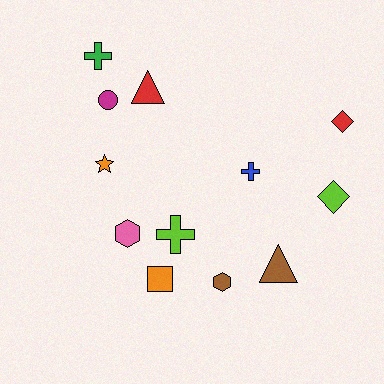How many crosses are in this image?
There are 3 crosses.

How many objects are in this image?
There are 12 objects.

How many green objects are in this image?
There is 1 green object.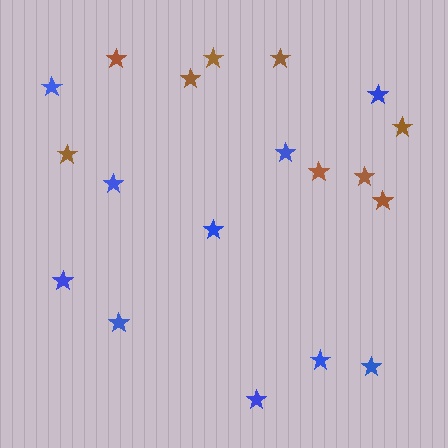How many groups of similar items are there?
There are 2 groups: one group of blue stars (10) and one group of brown stars (9).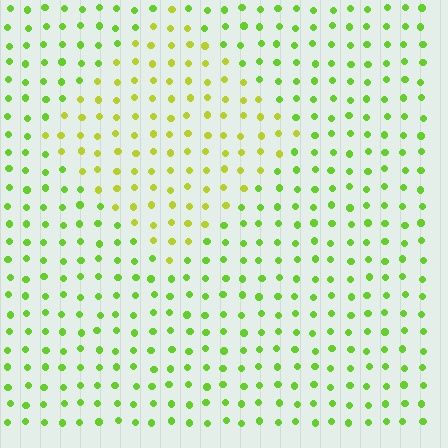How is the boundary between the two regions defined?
The boundary is defined purely by a slight shift in hue (about 30 degrees). Spacing, size, and orientation are identical on both sides.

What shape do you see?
I see a diamond.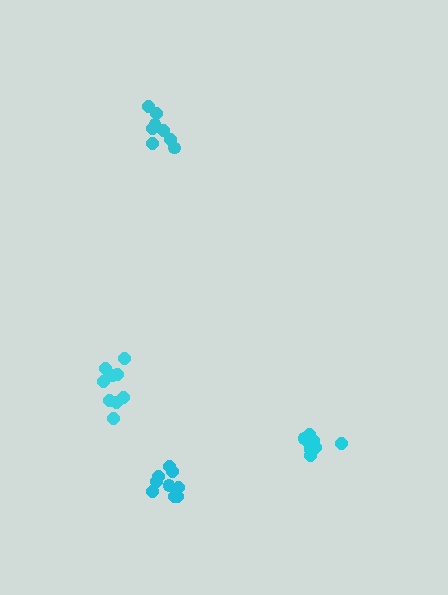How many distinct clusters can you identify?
There are 4 distinct clusters.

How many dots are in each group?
Group 1: 8 dots, Group 2: 9 dots, Group 3: 8 dots, Group 4: 9 dots (34 total).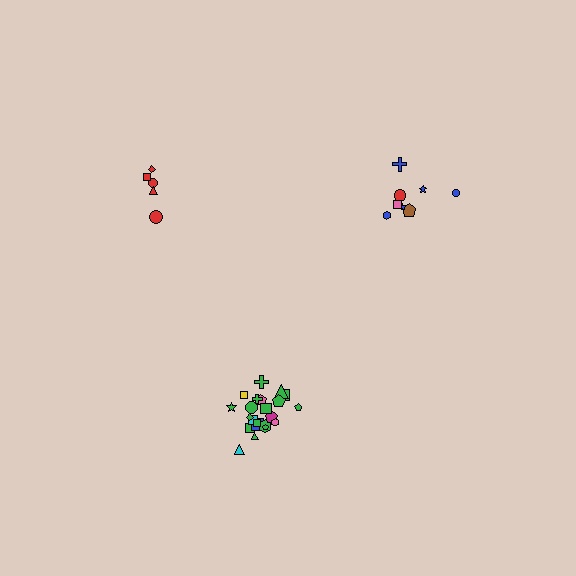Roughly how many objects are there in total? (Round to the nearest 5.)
Roughly 35 objects in total.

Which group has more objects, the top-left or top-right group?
The top-right group.